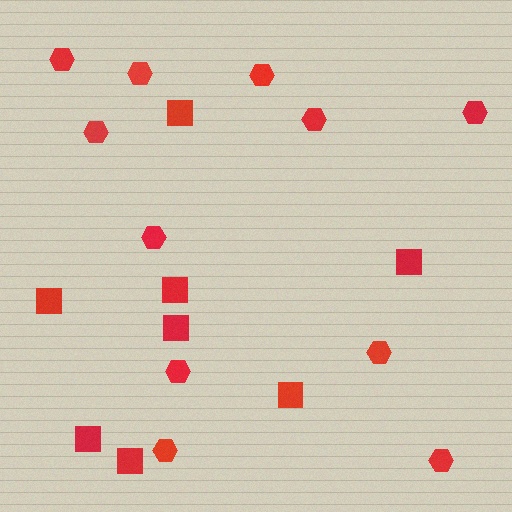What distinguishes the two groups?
There are 2 groups: one group of hexagons (11) and one group of squares (8).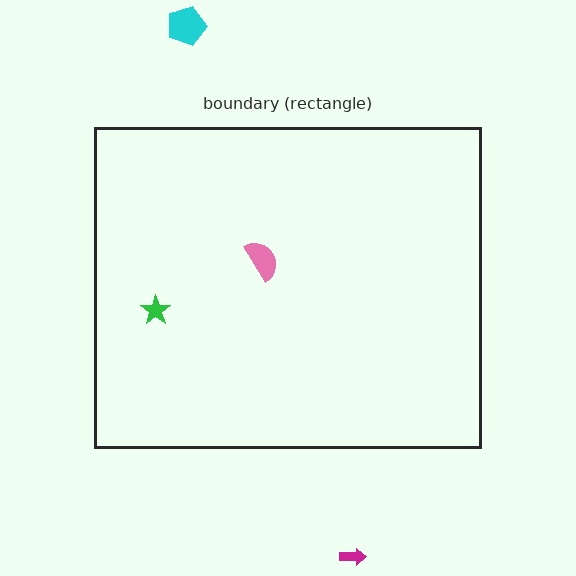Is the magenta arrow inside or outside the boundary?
Outside.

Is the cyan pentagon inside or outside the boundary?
Outside.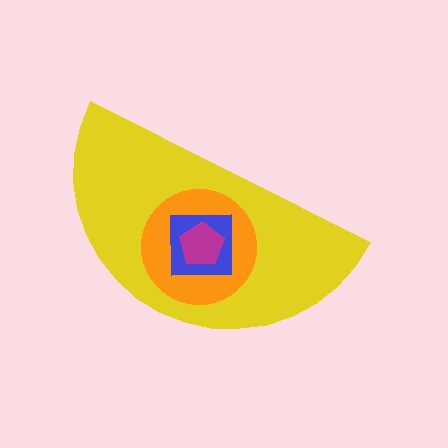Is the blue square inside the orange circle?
Yes.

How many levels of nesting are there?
4.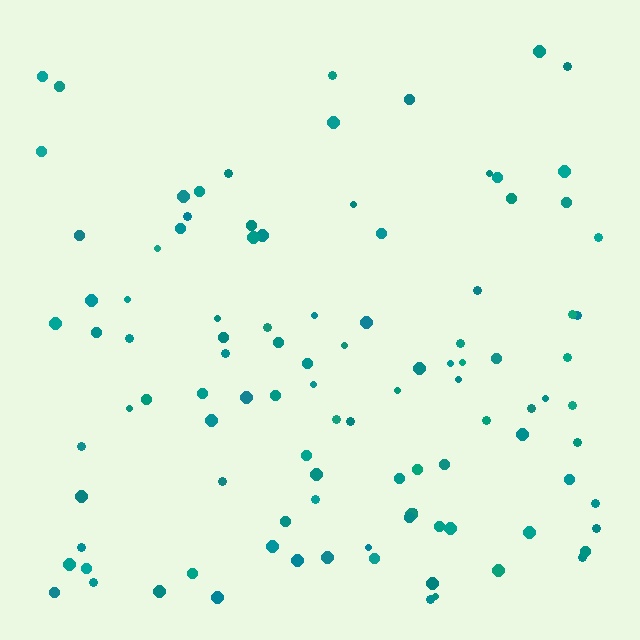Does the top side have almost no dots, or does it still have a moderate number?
Still a moderate number, just noticeably fewer than the bottom.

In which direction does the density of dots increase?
From top to bottom, with the bottom side densest.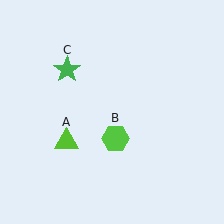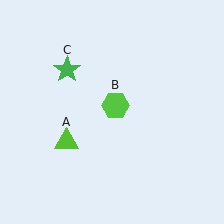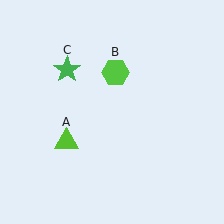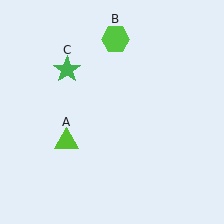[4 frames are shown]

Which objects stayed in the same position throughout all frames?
Lime triangle (object A) and green star (object C) remained stationary.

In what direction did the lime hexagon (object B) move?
The lime hexagon (object B) moved up.